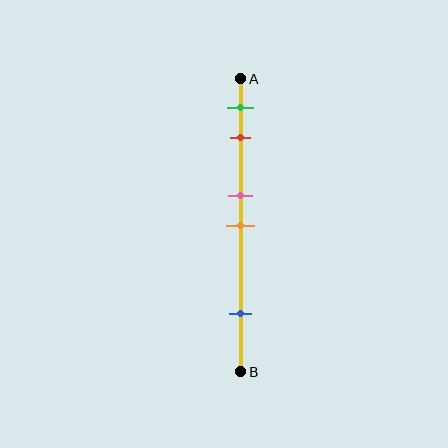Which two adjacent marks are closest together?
The pink and orange marks are the closest adjacent pair.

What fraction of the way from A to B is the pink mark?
The pink mark is approximately 40% (0.4) of the way from A to B.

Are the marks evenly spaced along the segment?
No, the marks are not evenly spaced.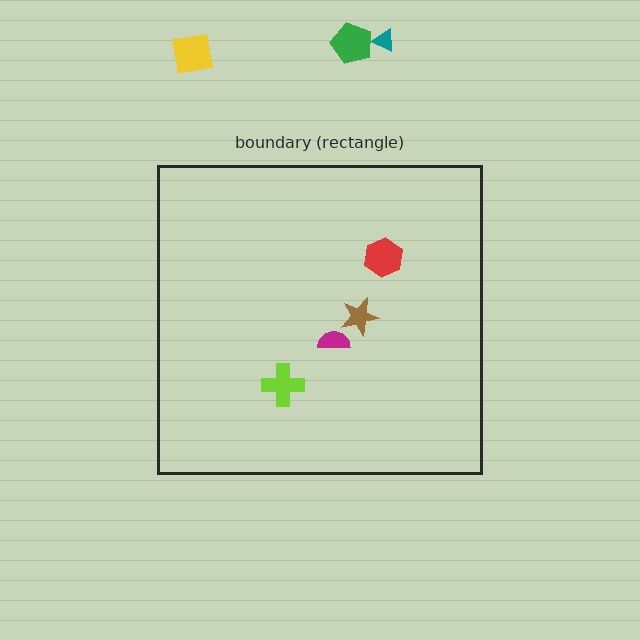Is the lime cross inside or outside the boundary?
Inside.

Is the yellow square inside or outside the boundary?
Outside.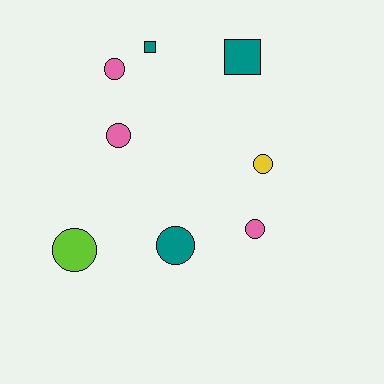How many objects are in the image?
There are 8 objects.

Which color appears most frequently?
Pink, with 3 objects.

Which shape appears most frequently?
Circle, with 6 objects.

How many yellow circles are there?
There is 1 yellow circle.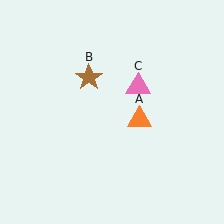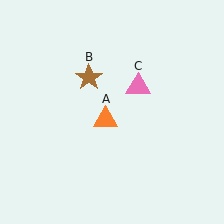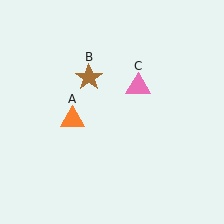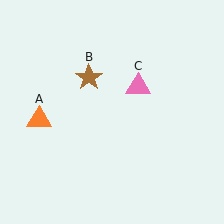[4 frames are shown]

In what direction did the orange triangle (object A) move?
The orange triangle (object A) moved left.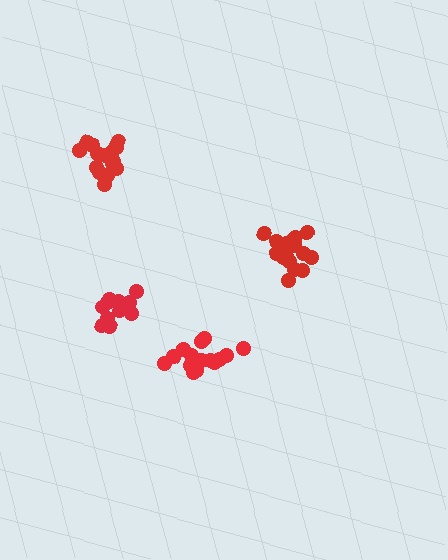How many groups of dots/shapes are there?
There are 4 groups.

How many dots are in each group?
Group 1: 17 dots, Group 2: 17 dots, Group 3: 11 dots, Group 4: 16 dots (61 total).